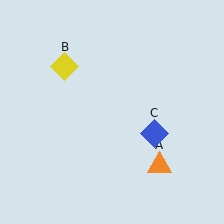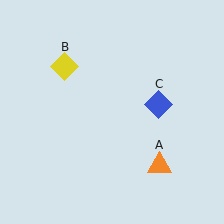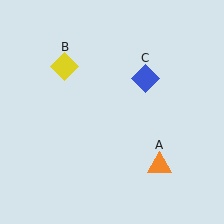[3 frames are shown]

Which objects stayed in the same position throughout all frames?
Orange triangle (object A) and yellow diamond (object B) remained stationary.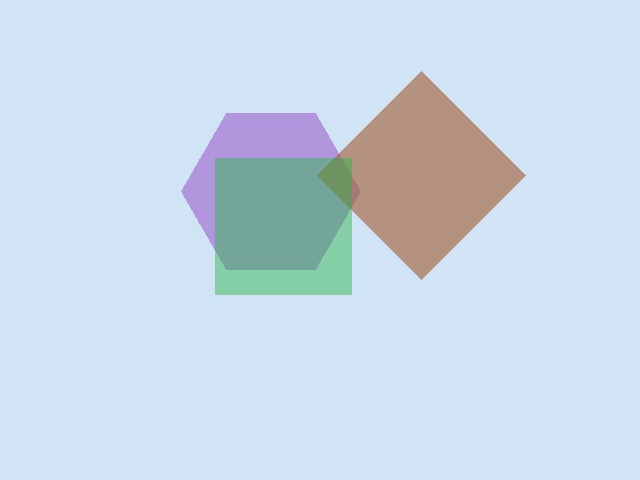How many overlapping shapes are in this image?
There are 3 overlapping shapes in the image.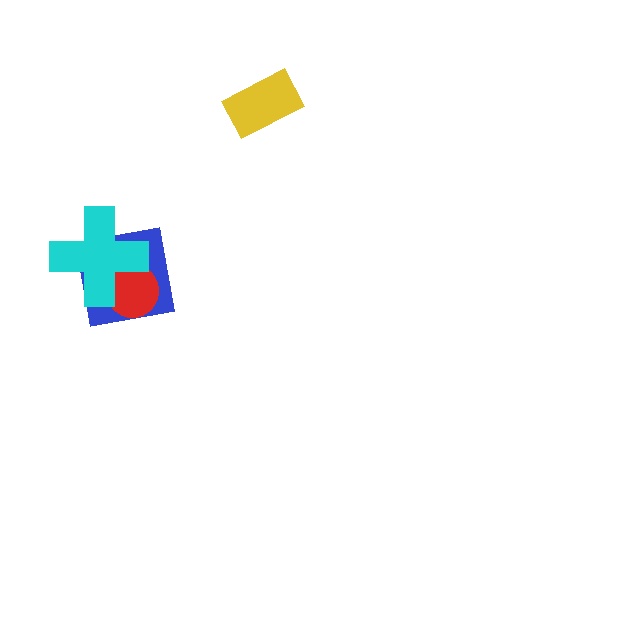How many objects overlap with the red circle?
2 objects overlap with the red circle.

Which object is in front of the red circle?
The cyan cross is in front of the red circle.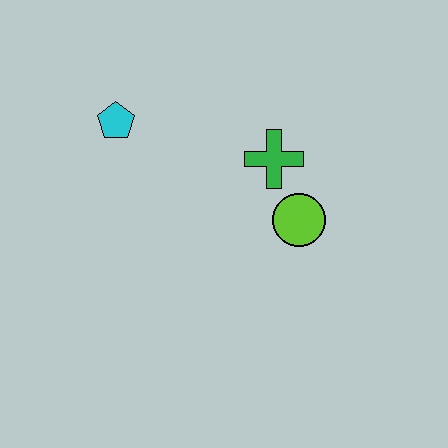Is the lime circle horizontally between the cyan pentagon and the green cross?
No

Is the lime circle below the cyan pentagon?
Yes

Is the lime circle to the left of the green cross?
No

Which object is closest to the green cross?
The lime circle is closest to the green cross.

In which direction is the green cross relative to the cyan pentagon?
The green cross is to the right of the cyan pentagon.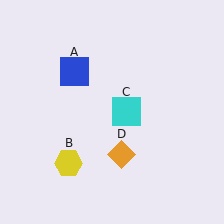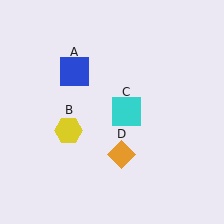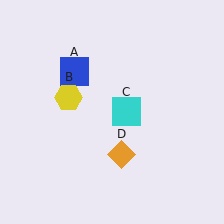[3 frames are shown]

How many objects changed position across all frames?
1 object changed position: yellow hexagon (object B).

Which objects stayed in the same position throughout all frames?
Blue square (object A) and cyan square (object C) and orange diamond (object D) remained stationary.